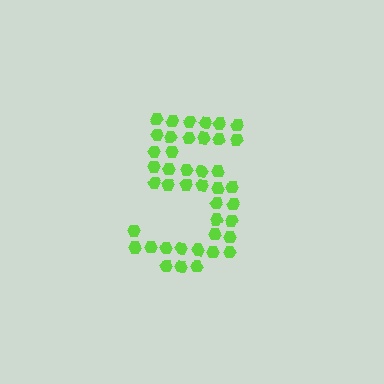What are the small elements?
The small elements are hexagons.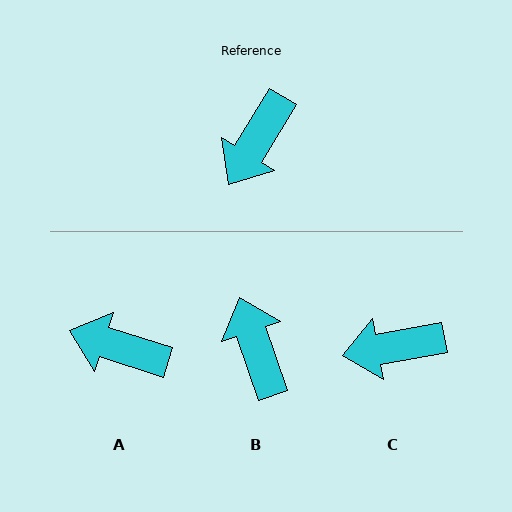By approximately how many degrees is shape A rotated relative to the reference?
Approximately 76 degrees clockwise.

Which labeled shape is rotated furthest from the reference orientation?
B, about 130 degrees away.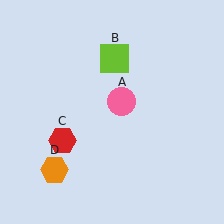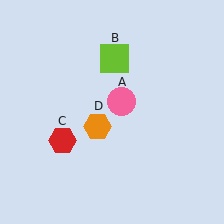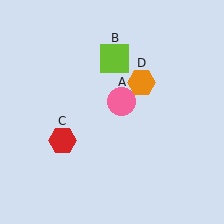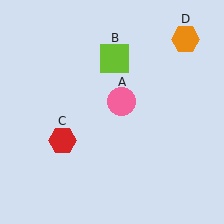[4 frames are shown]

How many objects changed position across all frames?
1 object changed position: orange hexagon (object D).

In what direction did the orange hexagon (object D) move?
The orange hexagon (object D) moved up and to the right.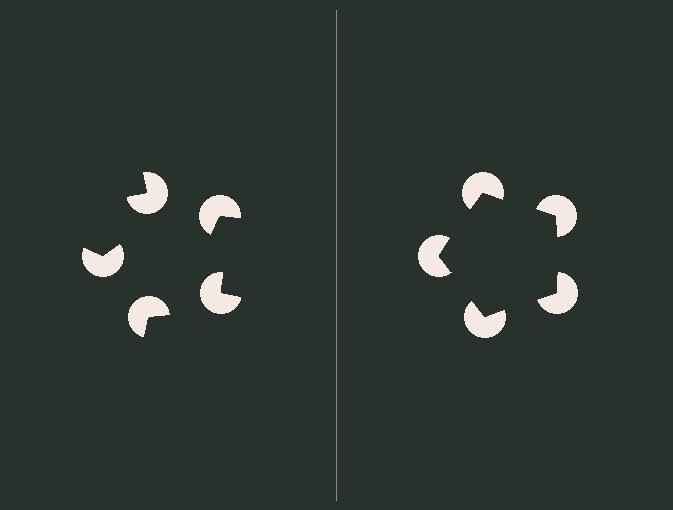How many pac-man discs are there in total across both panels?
10 — 5 on each side.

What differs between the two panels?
The pac-man discs are positioned identically on both sides; only the wedge orientations differ. On the right they align to a pentagon; on the left they are misaligned.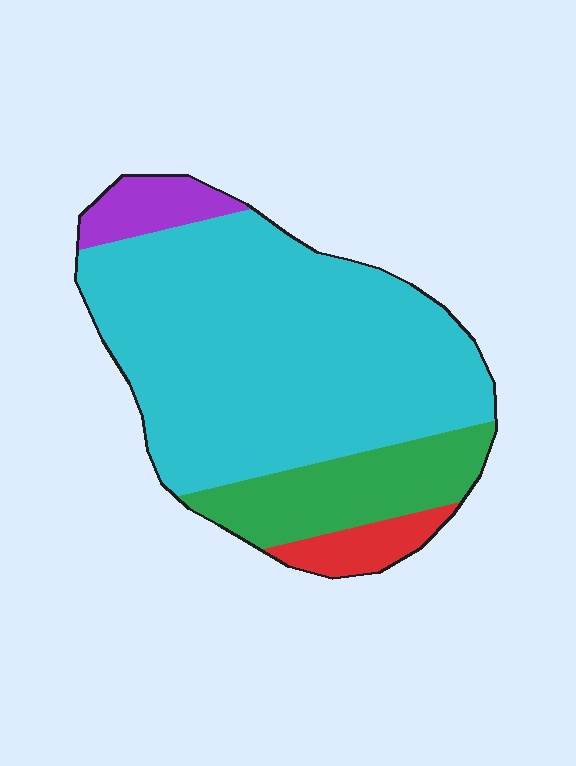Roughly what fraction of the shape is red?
Red takes up less than a sixth of the shape.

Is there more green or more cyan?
Cyan.